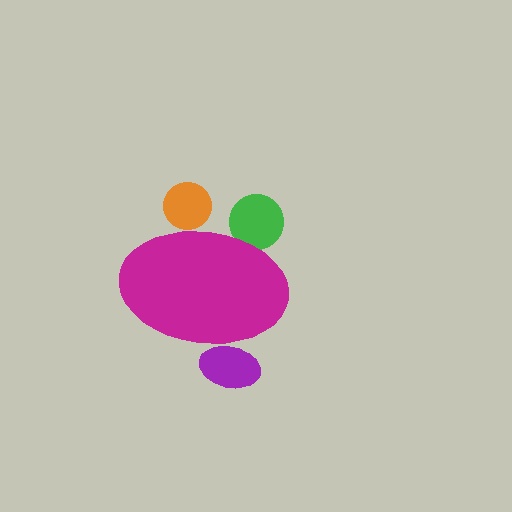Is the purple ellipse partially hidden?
Yes, the purple ellipse is partially hidden behind the magenta ellipse.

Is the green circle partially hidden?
Yes, the green circle is partially hidden behind the magenta ellipse.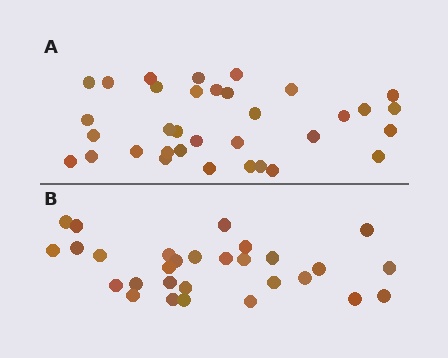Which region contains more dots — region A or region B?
Region A (the top region) has more dots.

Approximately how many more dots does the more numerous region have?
Region A has about 5 more dots than region B.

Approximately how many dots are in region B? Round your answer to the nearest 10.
About 30 dots. (The exact count is 29, which rounds to 30.)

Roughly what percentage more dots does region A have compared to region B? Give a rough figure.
About 15% more.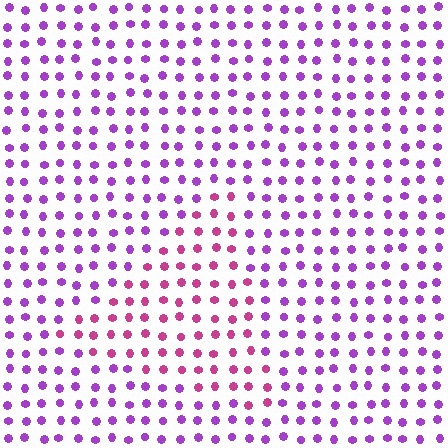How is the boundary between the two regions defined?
The boundary is defined purely by a slight shift in hue (about 39 degrees). Spacing, size, and orientation are identical on both sides.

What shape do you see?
I see a triangle.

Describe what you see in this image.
The image is filled with small purple elements in a uniform arrangement. A triangle-shaped region is visible where the elements are tinted to a slightly different hue, forming a subtle color boundary.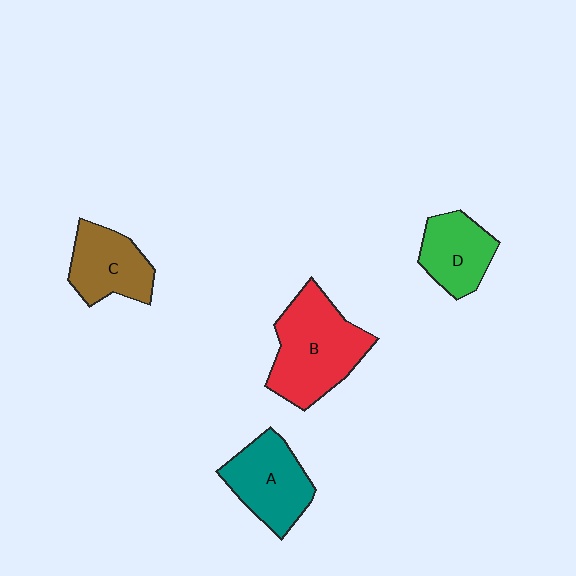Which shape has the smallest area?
Shape D (green).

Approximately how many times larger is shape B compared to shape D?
Approximately 1.7 times.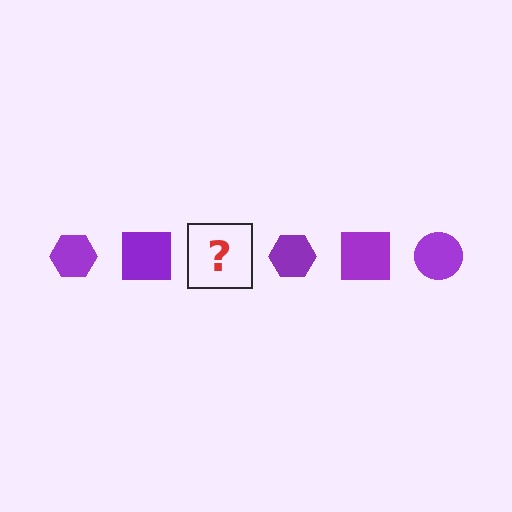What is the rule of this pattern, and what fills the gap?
The rule is that the pattern cycles through hexagon, square, circle shapes in purple. The gap should be filled with a purple circle.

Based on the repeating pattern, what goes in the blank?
The blank should be a purple circle.